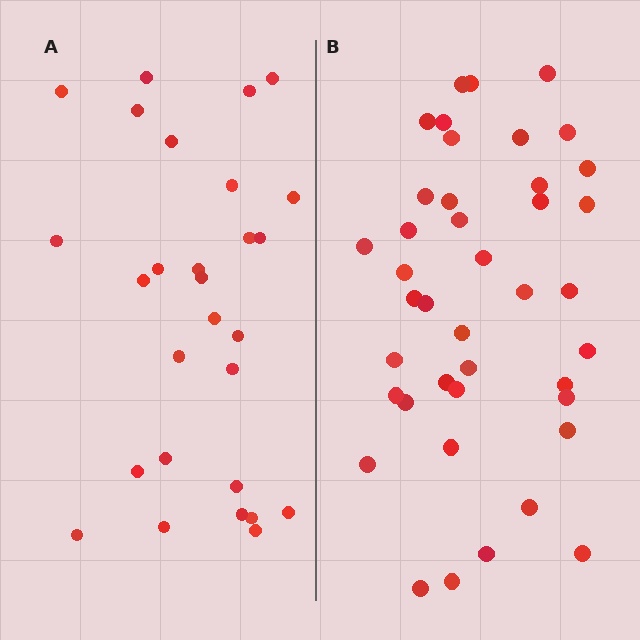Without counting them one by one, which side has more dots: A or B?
Region B (the right region) has more dots.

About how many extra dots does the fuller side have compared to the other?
Region B has approximately 15 more dots than region A.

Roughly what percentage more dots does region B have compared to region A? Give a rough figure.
About 45% more.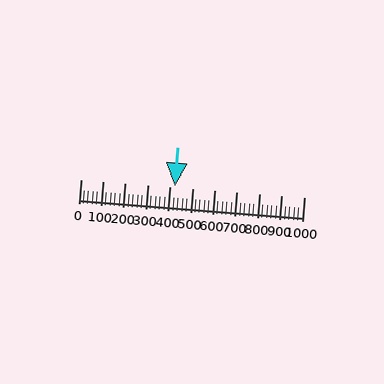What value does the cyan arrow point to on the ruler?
The cyan arrow points to approximately 420.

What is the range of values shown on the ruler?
The ruler shows values from 0 to 1000.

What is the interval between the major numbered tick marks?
The major tick marks are spaced 100 units apart.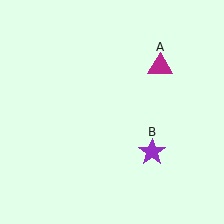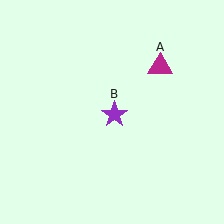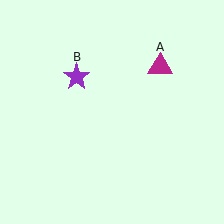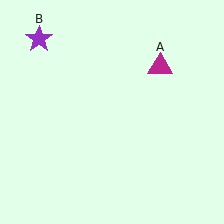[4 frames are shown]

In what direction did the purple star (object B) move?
The purple star (object B) moved up and to the left.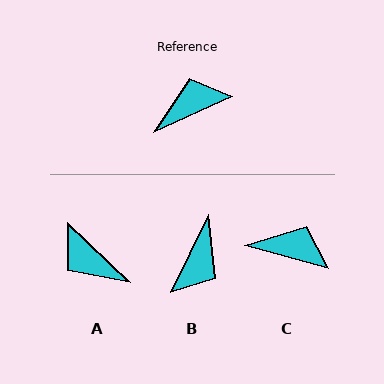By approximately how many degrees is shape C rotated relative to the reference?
Approximately 40 degrees clockwise.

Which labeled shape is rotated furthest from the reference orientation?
B, about 140 degrees away.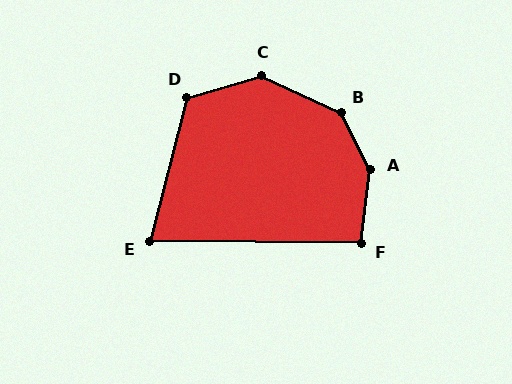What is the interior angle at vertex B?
Approximately 142 degrees (obtuse).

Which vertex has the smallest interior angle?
E, at approximately 76 degrees.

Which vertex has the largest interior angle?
A, at approximately 146 degrees.